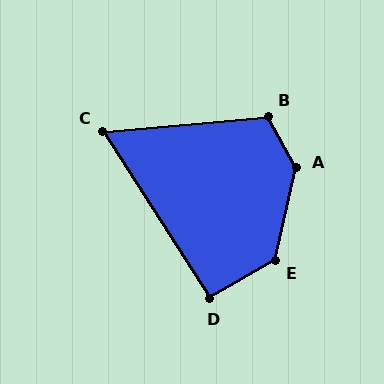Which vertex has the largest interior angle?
A, at approximately 138 degrees.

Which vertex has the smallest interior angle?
C, at approximately 63 degrees.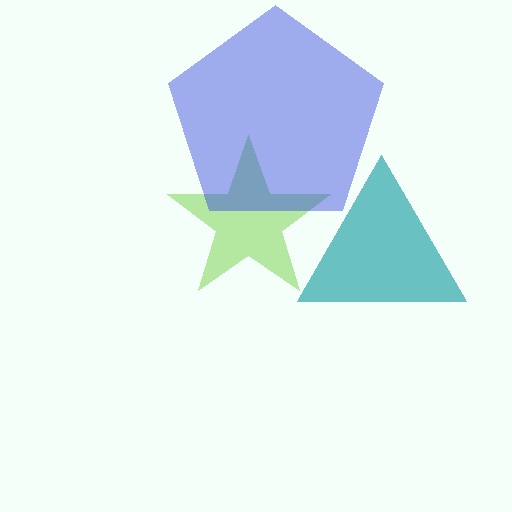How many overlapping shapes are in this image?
There are 3 overlapping shapes in the image.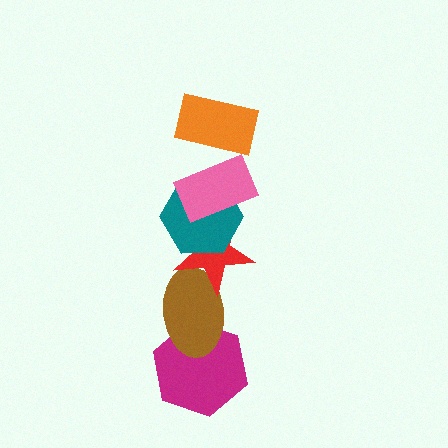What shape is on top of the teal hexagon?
The pink rectangle is on top of the teal hexagon.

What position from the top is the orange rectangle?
The orange rectangle is 1st from the top.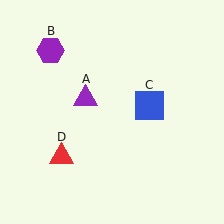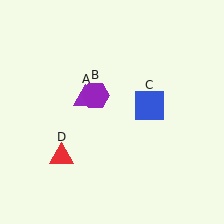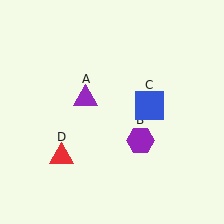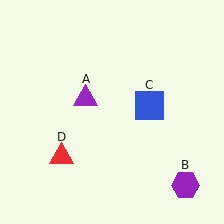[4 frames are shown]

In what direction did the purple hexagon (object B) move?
The purple hexagon (object B) moved down and to the right.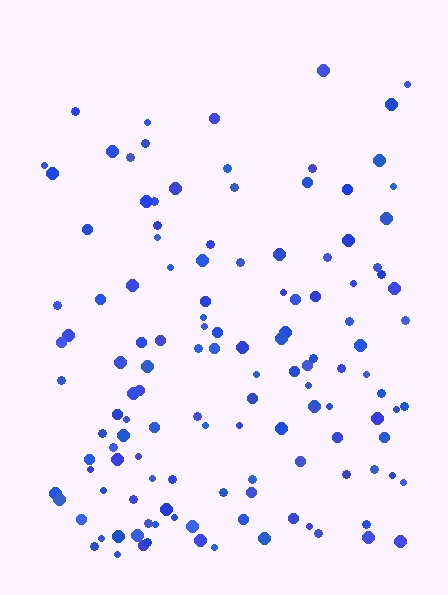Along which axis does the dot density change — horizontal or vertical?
Vertical.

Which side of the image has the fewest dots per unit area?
The top.